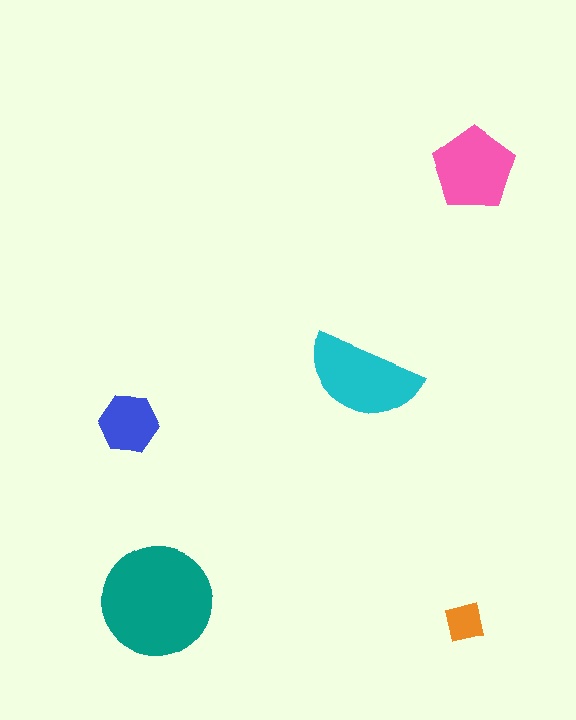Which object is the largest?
The teal circle.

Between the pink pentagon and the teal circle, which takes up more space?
The teal circle.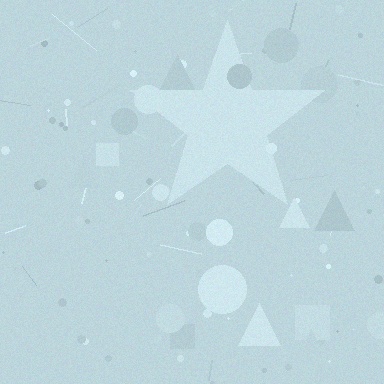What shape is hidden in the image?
A star is hidden in the image.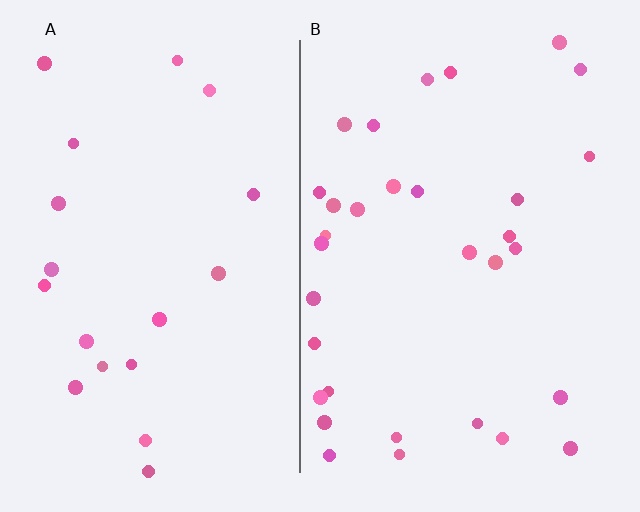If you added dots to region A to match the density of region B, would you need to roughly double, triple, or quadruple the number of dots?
Approximately double.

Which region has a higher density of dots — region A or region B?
B (the right).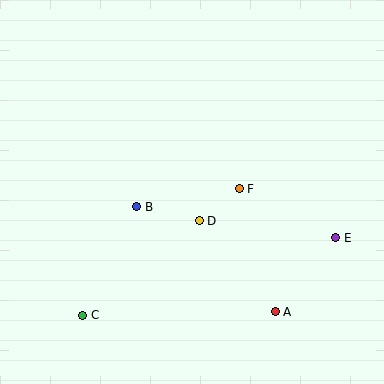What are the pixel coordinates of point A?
Point A is at (275, 312).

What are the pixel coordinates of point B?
Point B is at (137, 207).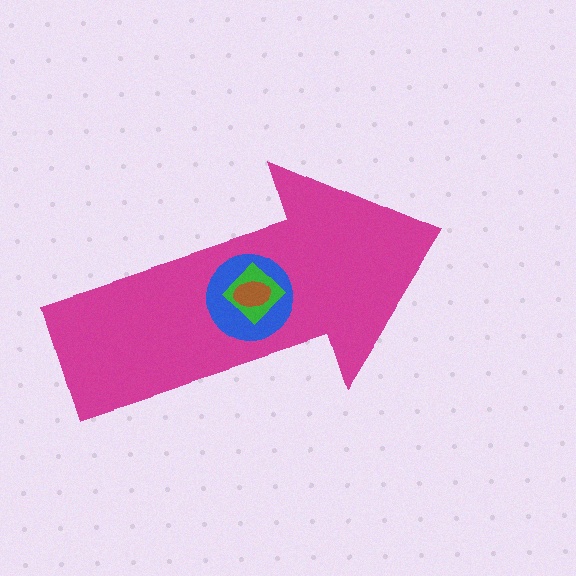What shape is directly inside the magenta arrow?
The blue circle.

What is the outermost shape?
The magenta arrow.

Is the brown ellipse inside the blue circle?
Yes.